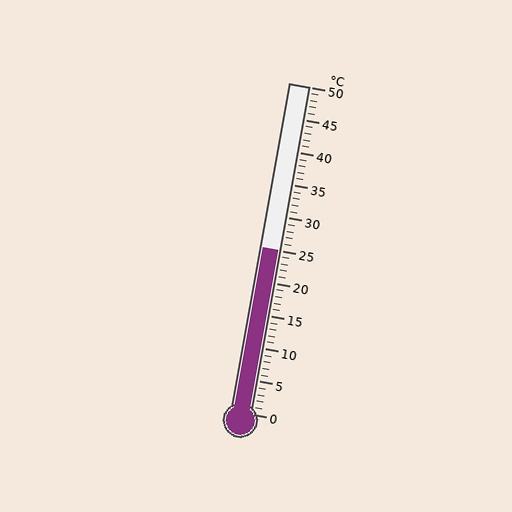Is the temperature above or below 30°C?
The temperature is below 30°C.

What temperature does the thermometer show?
The thermometer shows approximately 25°C.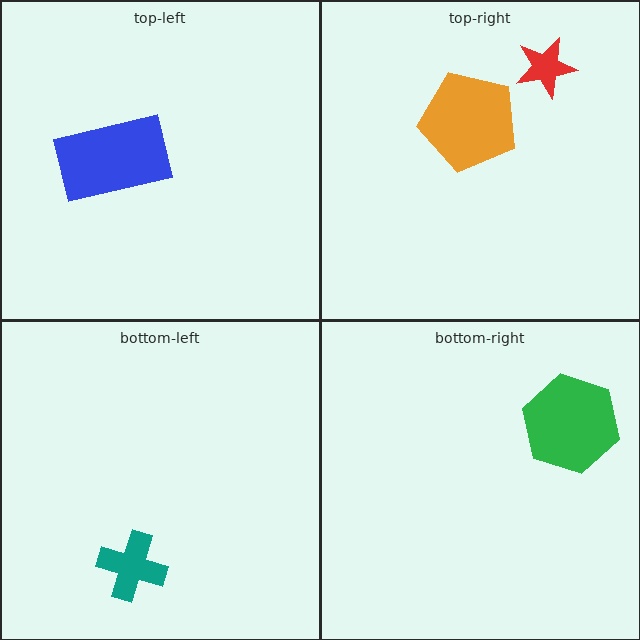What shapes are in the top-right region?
The red star, the orange pentagon.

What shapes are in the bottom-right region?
The green hexagon.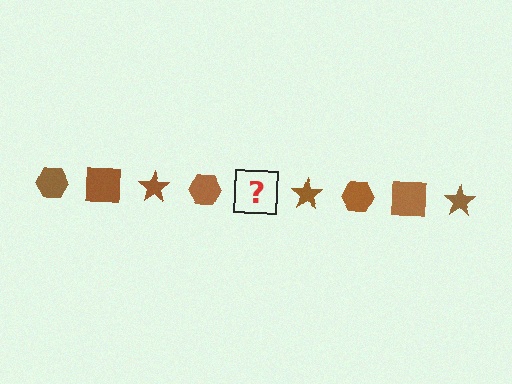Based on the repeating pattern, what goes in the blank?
The blank should be a brown square.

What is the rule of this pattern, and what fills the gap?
The rule is that the pattern cycles through hexagon, square, star shapes in brown. The gap should be filled with a brown square.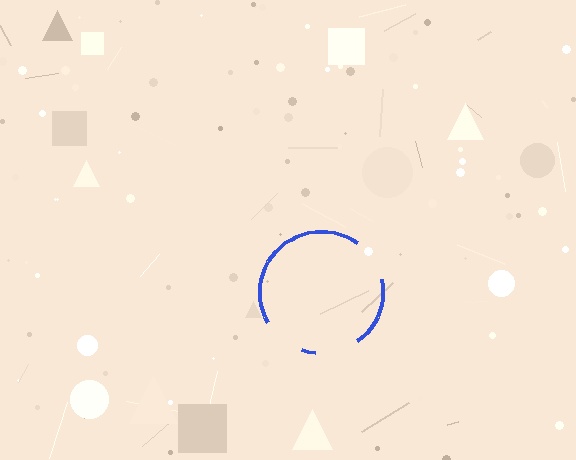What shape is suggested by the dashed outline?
The dashed outline suggests a circle.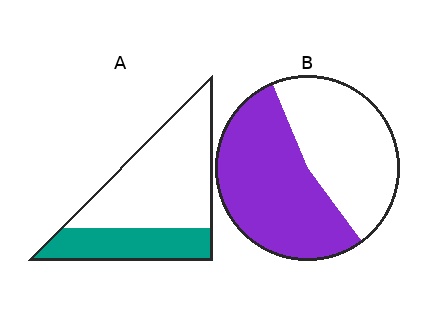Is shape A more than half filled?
No.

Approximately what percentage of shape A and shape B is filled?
A is approximately 30% and B is approximately 55%.